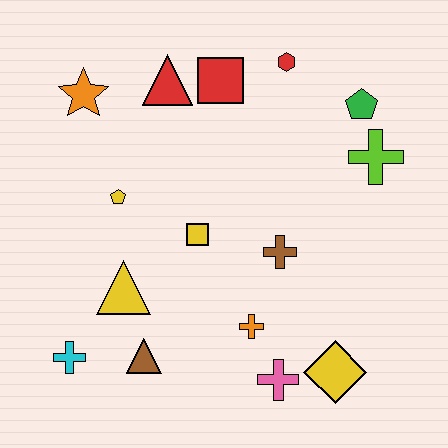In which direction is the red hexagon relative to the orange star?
The red hexagon is to the right of the orange star.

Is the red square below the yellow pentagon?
No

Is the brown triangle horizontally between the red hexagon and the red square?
No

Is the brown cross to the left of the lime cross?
Yes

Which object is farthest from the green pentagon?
The cyan cross is farthest from the green pentagon.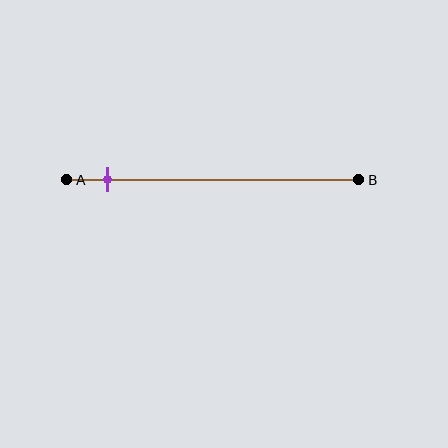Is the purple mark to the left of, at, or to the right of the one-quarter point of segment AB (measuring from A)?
The purple mark is to the left of the one-quarter point of segment AB.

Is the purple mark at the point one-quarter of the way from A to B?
No, the mark is at about 15% from A, not at the 25% one-quarter point.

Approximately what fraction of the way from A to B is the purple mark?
The purple mark is approximately 15% of the way from A to B.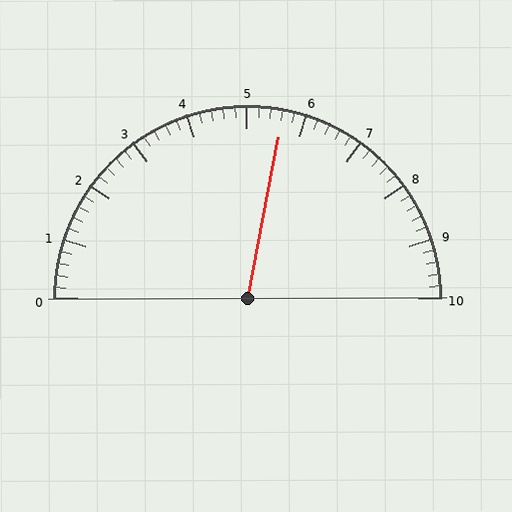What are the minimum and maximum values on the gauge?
The gauge ranges from 0 to 10.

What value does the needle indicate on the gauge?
The needle indicates approximately 5.6.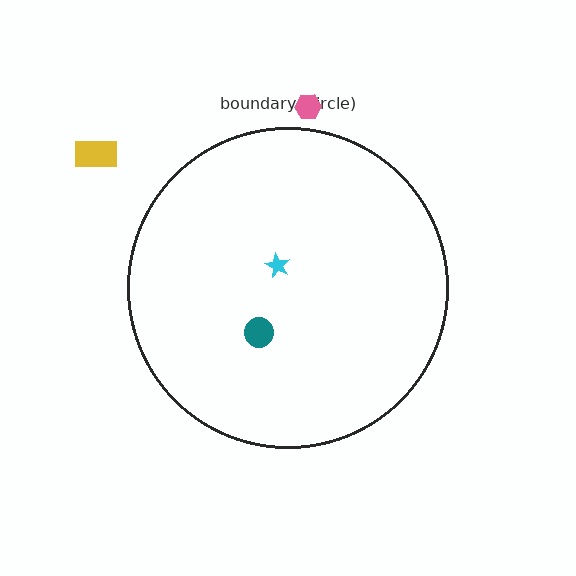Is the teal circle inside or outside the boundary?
Inside.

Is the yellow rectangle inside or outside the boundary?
Outside.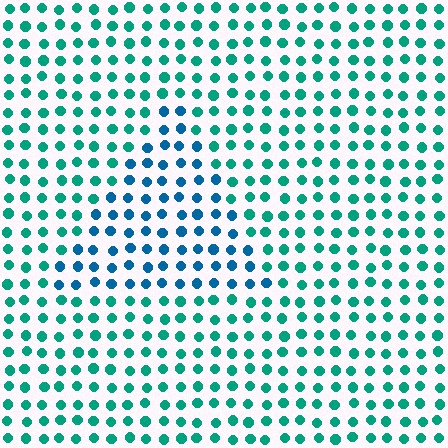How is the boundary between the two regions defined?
The boundary is defined purely by a slight shift in hue (about 35 degrees). Spacing, size, and orientation are identical on both sides.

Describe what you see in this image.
The image is filled with small teal elements in a uniform arrangement. A triangle-shaped region is visible where the elements are tinted to a slightly different hue, forming a subtle color boundary.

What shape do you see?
I see a triangle.